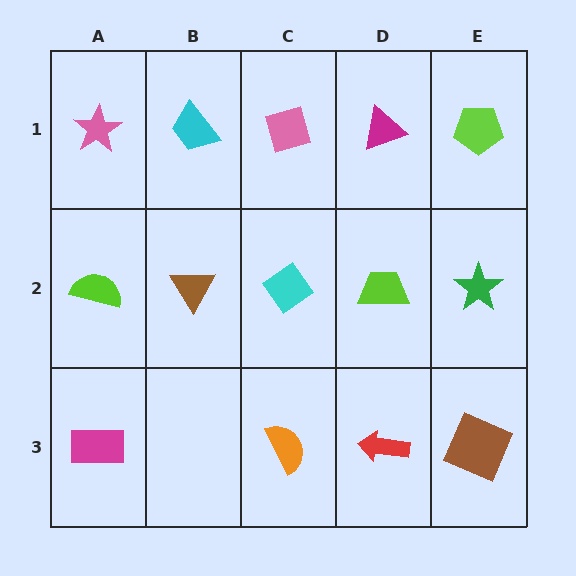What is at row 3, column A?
A magenta rectangle.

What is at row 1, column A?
A pink star.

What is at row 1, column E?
A lime pentagon.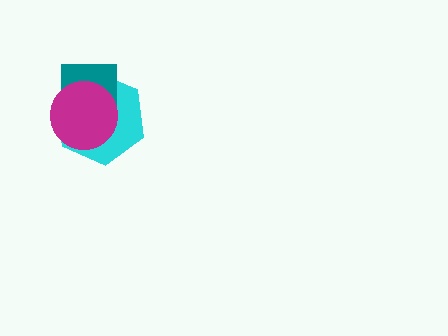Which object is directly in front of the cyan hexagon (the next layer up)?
The teal square is directly in front of the cyan hexagon.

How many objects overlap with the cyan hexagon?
2 objects overlap with the cyan hexagon.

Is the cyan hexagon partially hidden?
Yes, it is partially covered by another shape.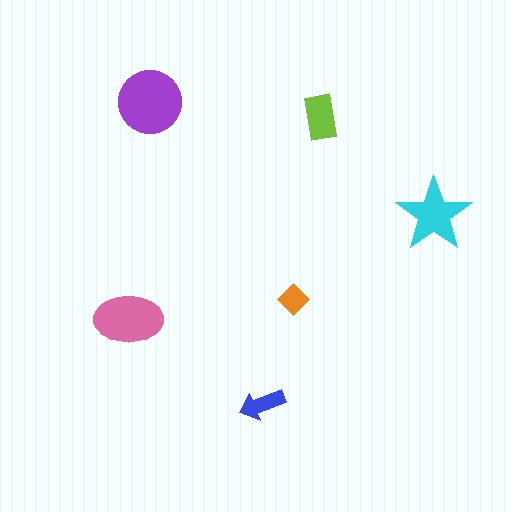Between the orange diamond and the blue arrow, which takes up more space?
The blue arrow.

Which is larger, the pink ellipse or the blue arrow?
The pink ellipse.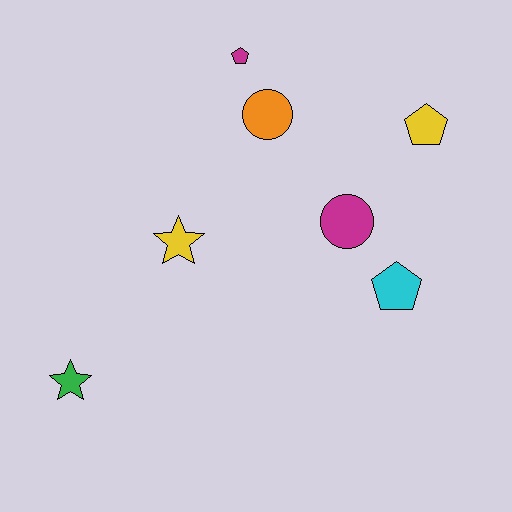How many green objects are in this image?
There is 1 green object.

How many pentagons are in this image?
There are 3 pentagons.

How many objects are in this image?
There are 7 objects.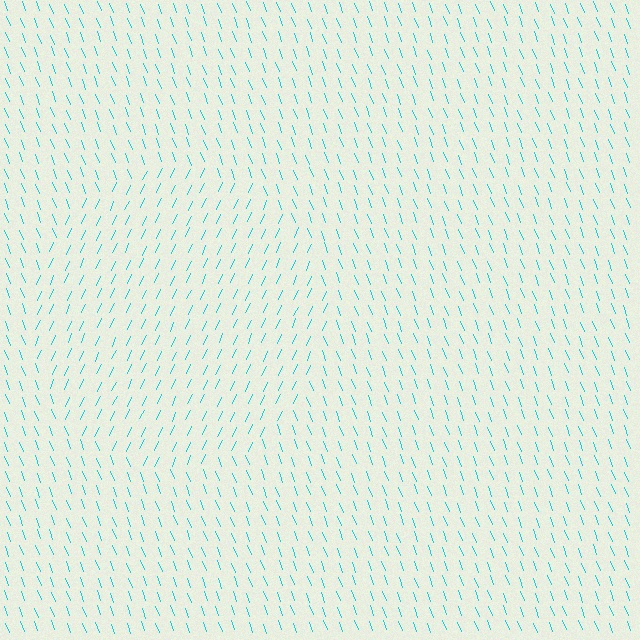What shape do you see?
I see a circle.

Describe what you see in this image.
The image is filled with small cyan line segments. A circle region in the image has lines oriented differently from the surrounding lines, creating a visible texture boundary.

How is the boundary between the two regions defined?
The boundary is defined purely by a change in line orientation (approximately 45 degrees difference). All lines are the same color and thickness.